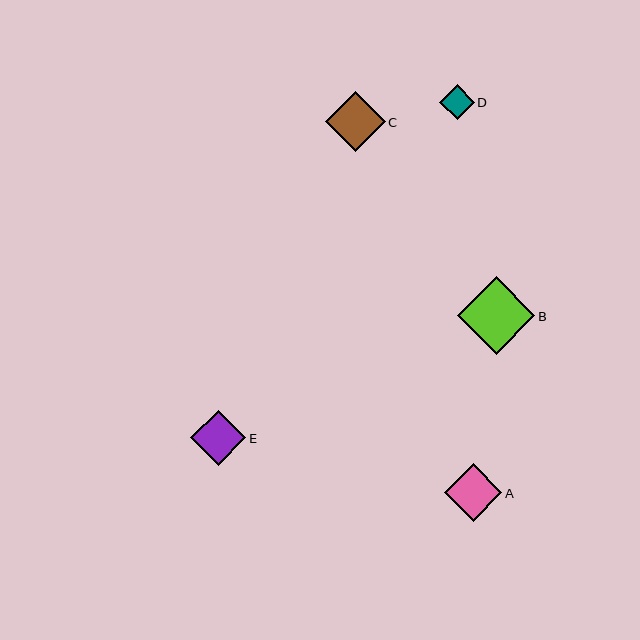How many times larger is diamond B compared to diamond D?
Diamond B is approximately 2.2 times the size of diamond D.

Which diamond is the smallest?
Diamond D is the smallest with a size of approximately 34 pixels.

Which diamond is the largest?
Diamond B is the largest with a size of approximately 77 pixels.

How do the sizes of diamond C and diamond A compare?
Diamond C and diamond A are approximately the same size.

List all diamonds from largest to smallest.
From largest to smallest: B, C, A, E, D.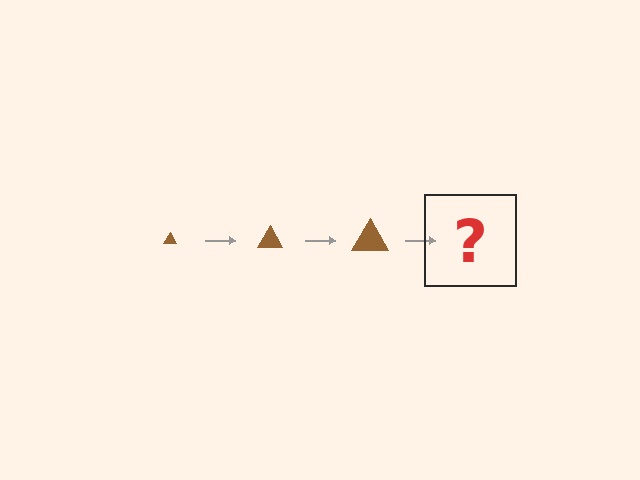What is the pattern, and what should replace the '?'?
The pattern is that the triangle gets progressively larger each step. The '?' should be a brown triangle, larger than the previous one.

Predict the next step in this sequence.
The next step is a brown triangle, larger than the previous one.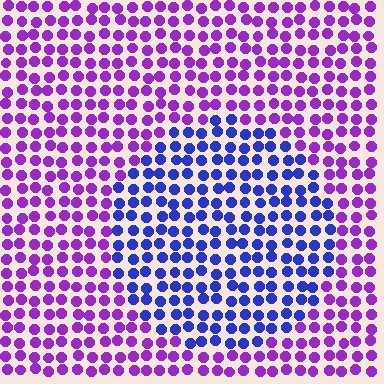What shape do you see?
I see a circle.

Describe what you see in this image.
The image is filled with small purple elements in a uniform arrangement. A circle-shaped region is visible where the elements are tinted to a slightly different hue, forming a subtle color boundary.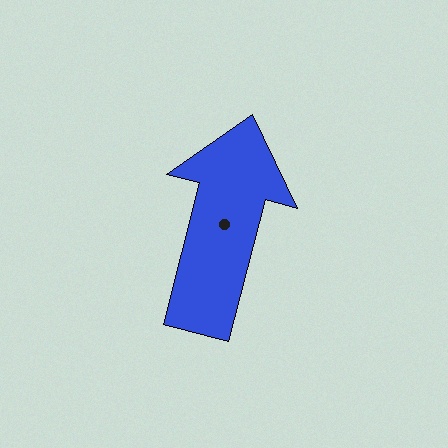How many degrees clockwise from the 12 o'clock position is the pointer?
Approximately 14 degrees.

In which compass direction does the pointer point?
North.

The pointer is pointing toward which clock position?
Roughly 12 o'clock.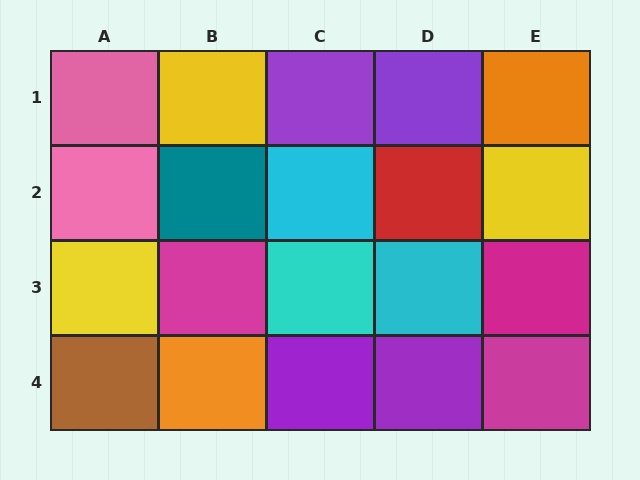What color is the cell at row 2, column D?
Red.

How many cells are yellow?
3 cells are yellow.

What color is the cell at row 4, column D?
Purple.